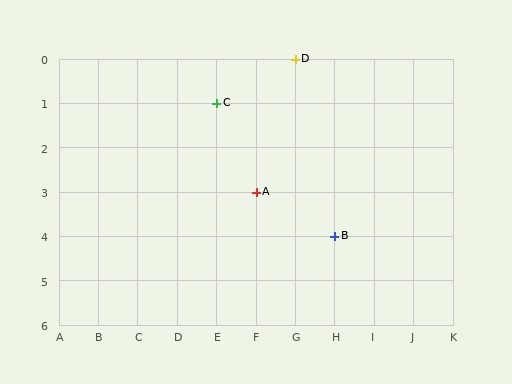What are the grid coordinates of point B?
Point B is at grid coordinates (H, 4).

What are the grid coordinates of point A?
Point A is at grid coordinates (F, 3).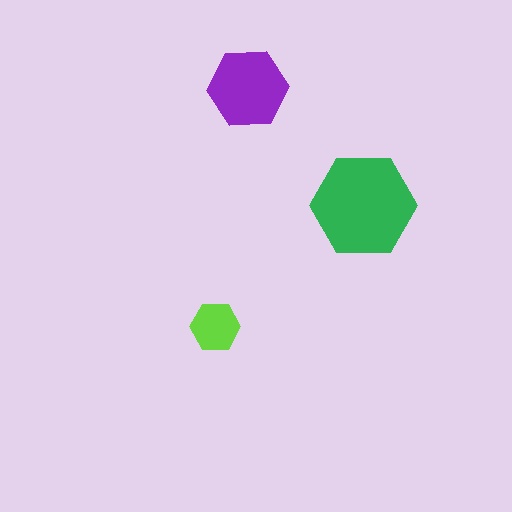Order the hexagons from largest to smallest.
the green one, the purple one, the lime one.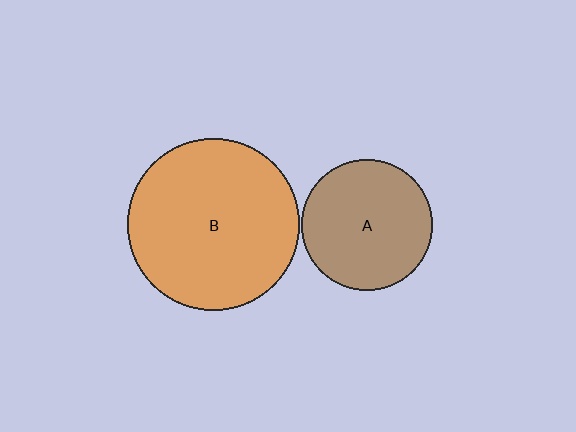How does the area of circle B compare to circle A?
Approximately 1.7 times.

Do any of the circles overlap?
No, none of the circles overlap.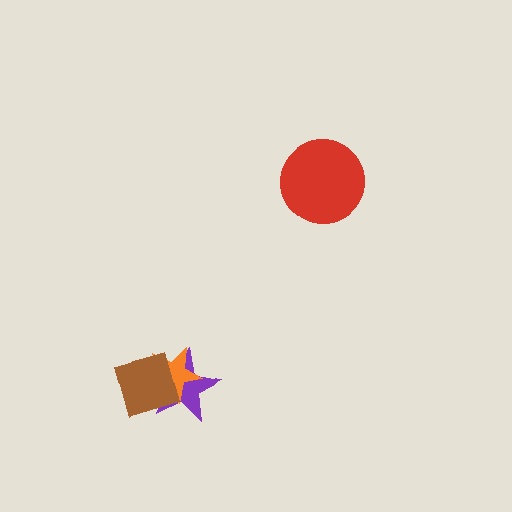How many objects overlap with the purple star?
2 objects overlap with the purple star.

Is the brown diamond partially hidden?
No, no other shape covers it.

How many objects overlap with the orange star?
2 objects overlap with the orange star.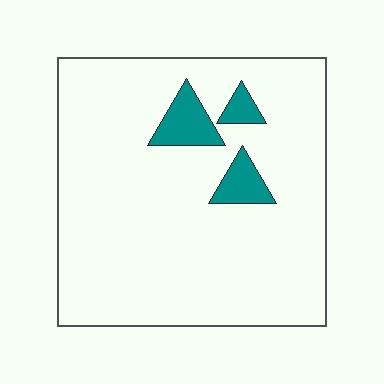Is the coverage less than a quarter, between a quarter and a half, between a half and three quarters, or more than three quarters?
Less than a quarter.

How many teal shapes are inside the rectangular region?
3.